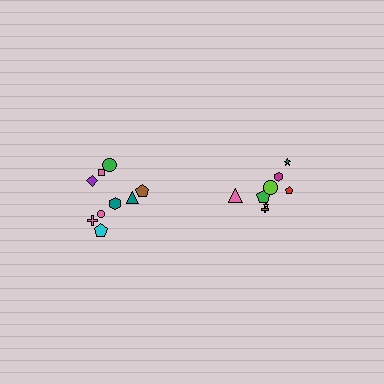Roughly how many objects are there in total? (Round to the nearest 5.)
Roughly 20 objects in total.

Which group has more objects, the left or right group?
The left group.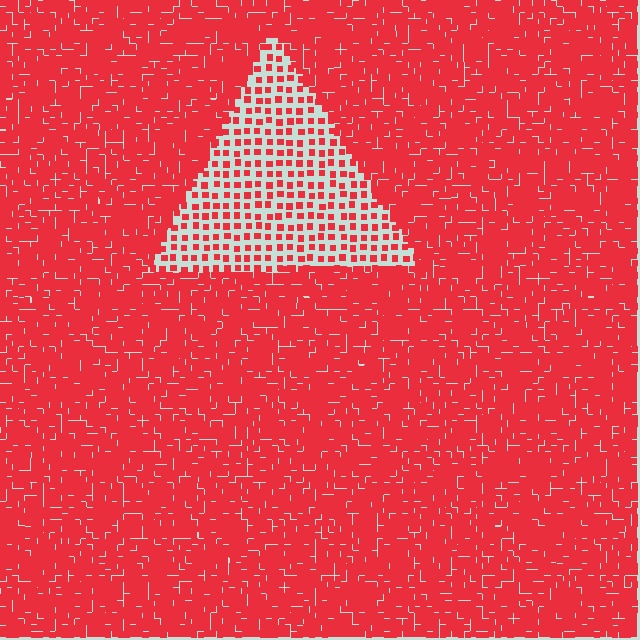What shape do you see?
I see a triangle.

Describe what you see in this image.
The image contains small red elements arranged at two different densities. A triangle-shaped region is visible where the elements are less densely packed than the surrounding area.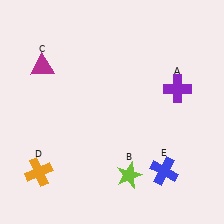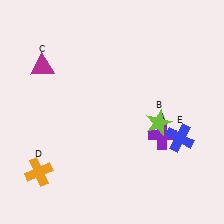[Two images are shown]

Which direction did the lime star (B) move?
The lime star (B) moved up.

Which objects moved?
The objects that moved are: the purple cross (A), the lime star (B), the blue cross (E).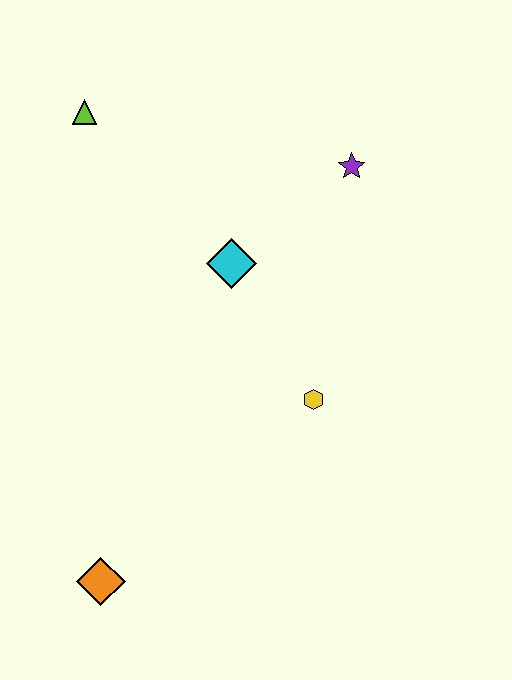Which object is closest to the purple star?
The cyan diamond is closest to the purple star.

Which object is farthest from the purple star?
The orange diamond is farthest from the purple star.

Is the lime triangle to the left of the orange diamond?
Yes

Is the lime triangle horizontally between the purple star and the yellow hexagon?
No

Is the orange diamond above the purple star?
No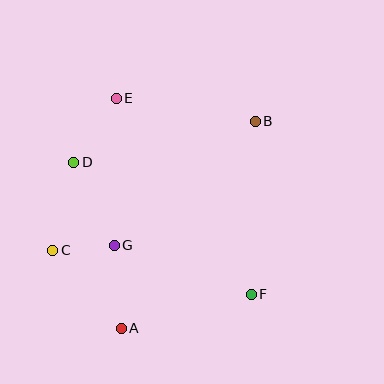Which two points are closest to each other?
Points C and G are closest to each other.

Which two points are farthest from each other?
Points A and B are farthest from each other.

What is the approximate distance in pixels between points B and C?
The distance between B and C is approximately 240 pixels.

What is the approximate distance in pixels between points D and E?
The distance between D and E is approximately 77 pixels.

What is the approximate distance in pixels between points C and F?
The distance between C and F is approximately 203 pixels.